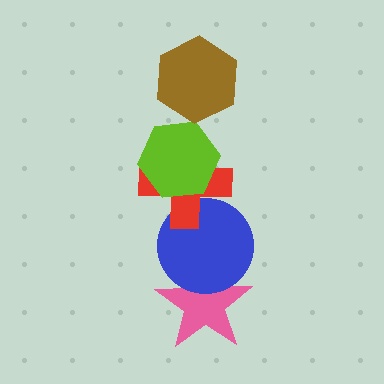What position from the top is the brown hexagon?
The brown hexagon is 1st from the top.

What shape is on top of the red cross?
The lime hexagon is on top of the red cross.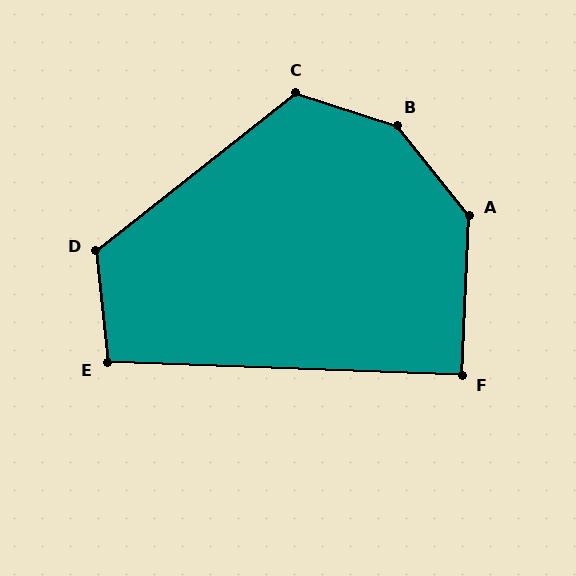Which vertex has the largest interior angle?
B, at approximately 147 degrees.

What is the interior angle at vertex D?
Approximately 123 degrees (obtuse).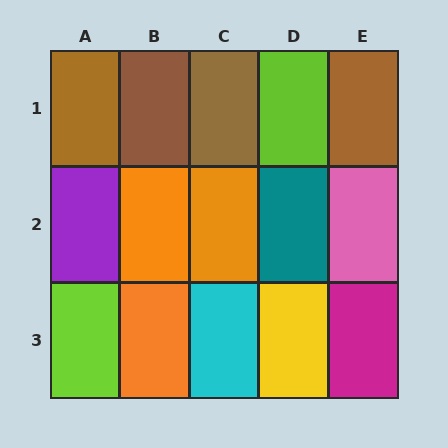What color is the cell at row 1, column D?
Lime.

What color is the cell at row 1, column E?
Brown.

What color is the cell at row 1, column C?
Brown.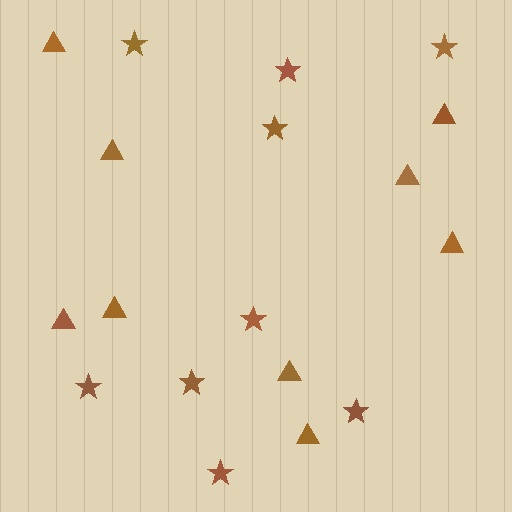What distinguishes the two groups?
There are 2 groups: one group of triangles (9) and one group of stars (9).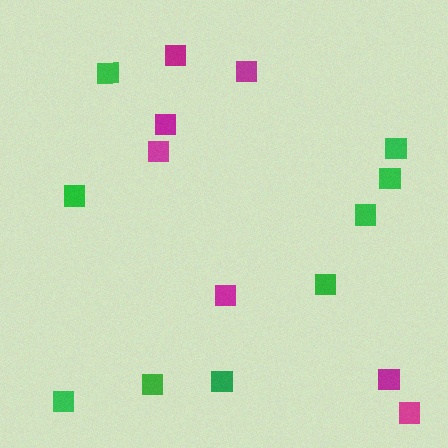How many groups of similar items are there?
There are 2 groups: one group of green squares (9) and one group of magenta squares (7).